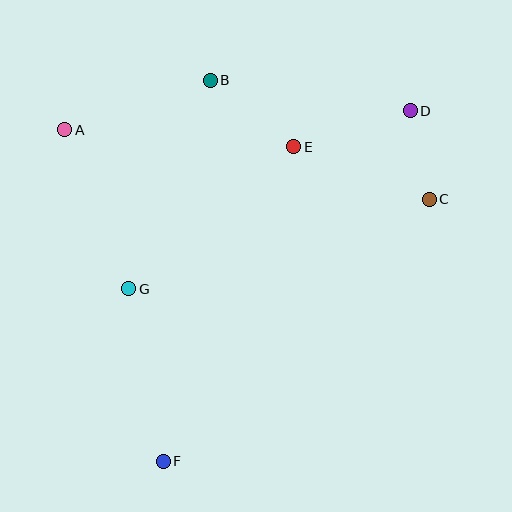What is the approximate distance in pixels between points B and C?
The distance between B and C is approximately 249 pixels.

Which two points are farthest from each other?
Points D and F are farthest from each other.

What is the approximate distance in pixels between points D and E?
The distance between D and E is approximately 122 pixels.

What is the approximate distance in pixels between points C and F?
The distance between C and F is approximately 373 pixels.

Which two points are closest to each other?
Points C and D are closest to each other.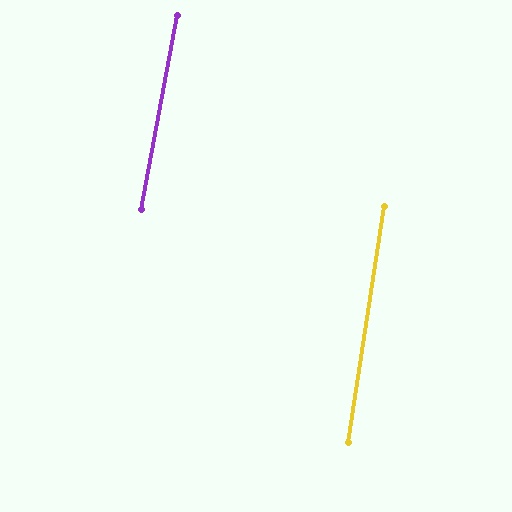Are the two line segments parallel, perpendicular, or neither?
Parallel — their directions differ by only 1.8°.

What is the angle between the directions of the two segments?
Approximately 2 degrees.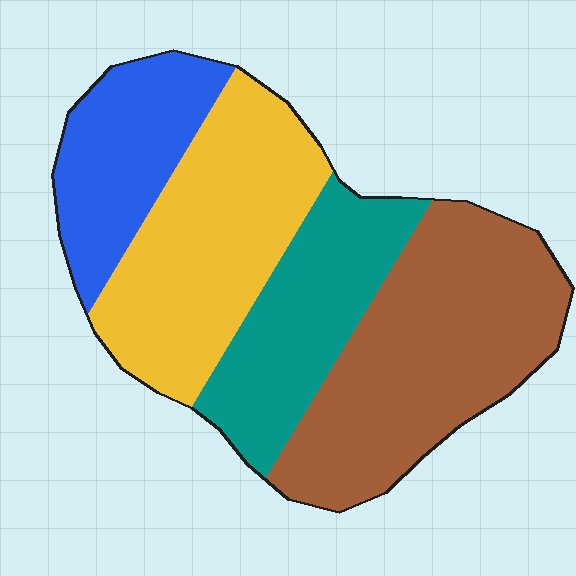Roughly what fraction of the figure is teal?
Teal covers roughly 20% of the figure.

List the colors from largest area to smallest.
From largest to smallest: brown, yellow, teal, blue.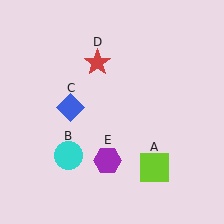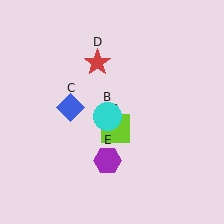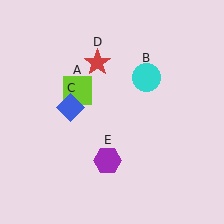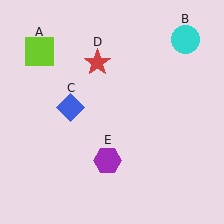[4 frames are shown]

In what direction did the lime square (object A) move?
The lime square (object A) moved up and to the left.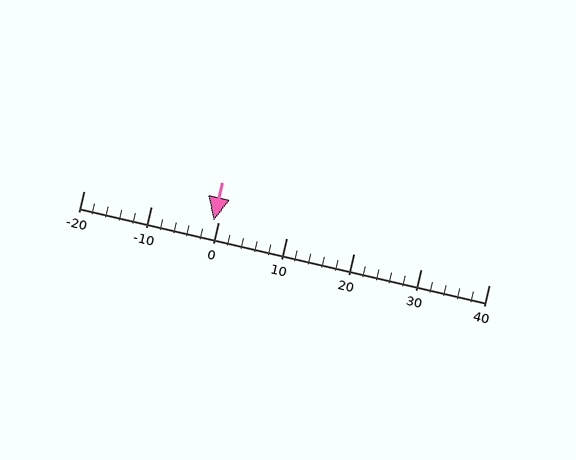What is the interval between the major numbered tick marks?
The major tick marks are spaced 10 units apart.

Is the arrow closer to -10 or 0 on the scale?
The arrow is closer to 0.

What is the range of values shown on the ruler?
The ruler shows values from -20 to 40.